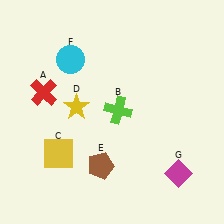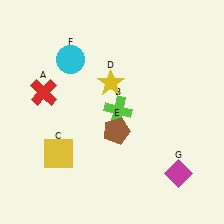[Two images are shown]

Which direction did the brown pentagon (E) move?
The brown pentagon (E) moved up.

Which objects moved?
The objects that moved are: the yellow star (D), the brown pentagon (E).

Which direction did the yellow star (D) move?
The yellow star (D) moved right.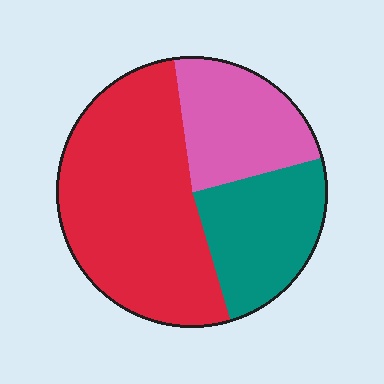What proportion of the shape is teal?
Teal covers roughly 25% of the shape.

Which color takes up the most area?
Red, at roughly 55%.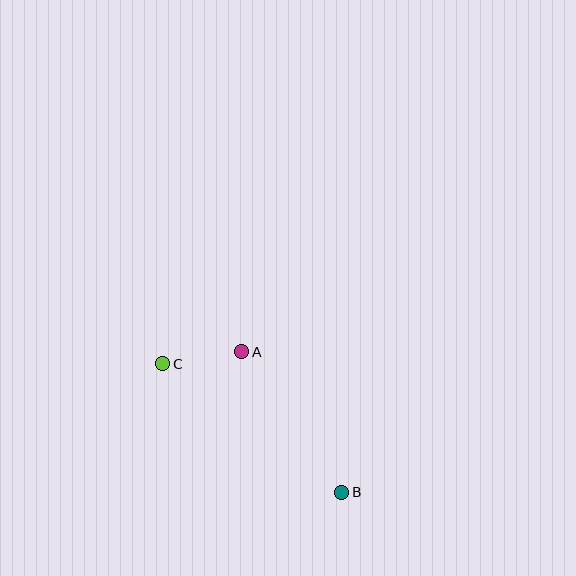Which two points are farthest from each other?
Points B and C are farthest from each other.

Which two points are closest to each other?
Points A and C are closest to each other.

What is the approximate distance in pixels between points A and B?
The distance between A and B is approximately 172 pixels.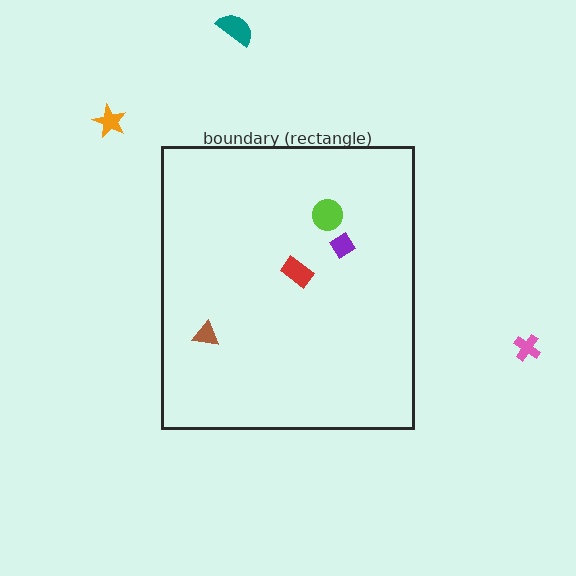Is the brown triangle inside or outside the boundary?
Inside.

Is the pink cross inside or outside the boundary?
Outside.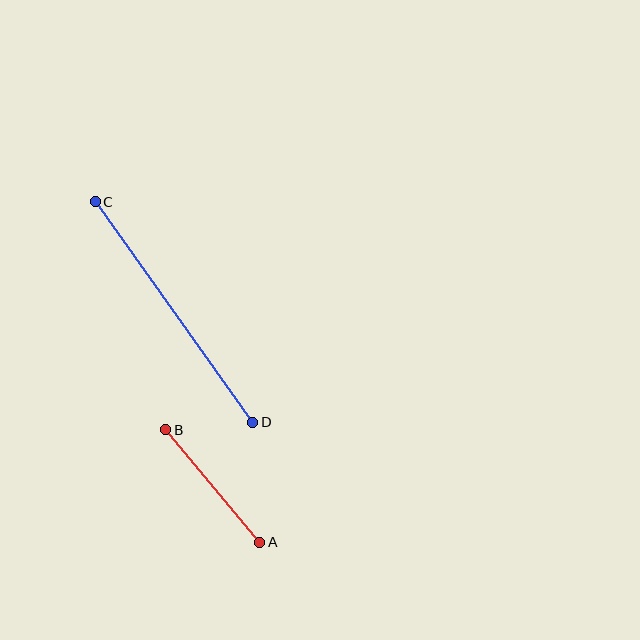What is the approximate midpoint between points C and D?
The midpoint is at approximately (174, 312) pixels.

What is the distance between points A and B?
The distance is approximately 147 pixels.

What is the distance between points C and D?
The distance is approximately 271 pixels.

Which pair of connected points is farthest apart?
Points C and D are farthest apart.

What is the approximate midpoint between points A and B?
The midpoint is at approximately (213, 486) pixels.